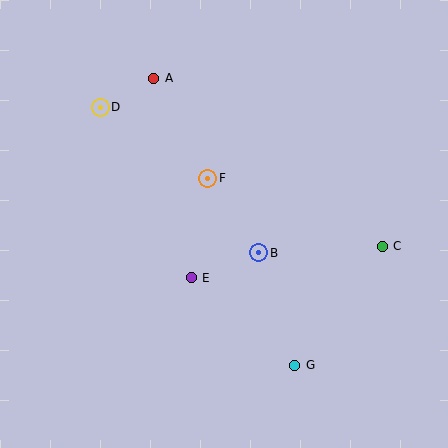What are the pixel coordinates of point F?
Point F is at (208, 178).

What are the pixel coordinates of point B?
Point B is at (259, 253).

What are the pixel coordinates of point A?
Point A is at (154, 78).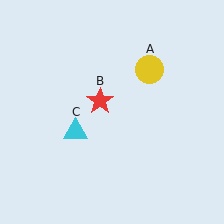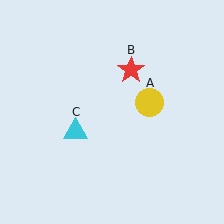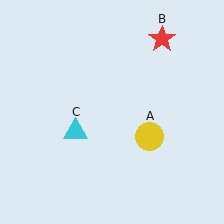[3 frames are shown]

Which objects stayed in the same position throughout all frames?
Cyan triangle (object C) remained stationary.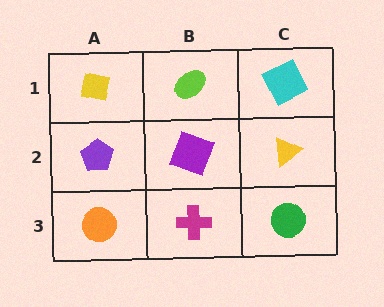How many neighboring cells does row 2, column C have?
3.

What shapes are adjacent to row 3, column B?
A purple square (row 2, column B), an orange circle (row 3, column A), a green circle (row 3, column C).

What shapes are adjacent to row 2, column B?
A lime ellipse (row 1, column B), a magenta cross (row 3, column B), a purple pentagon (row 2, column A), a yellow triangle (row 2, column C).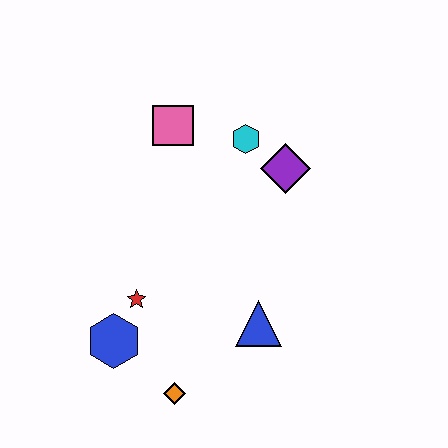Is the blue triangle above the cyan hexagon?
No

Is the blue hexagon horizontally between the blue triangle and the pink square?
No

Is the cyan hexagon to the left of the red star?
No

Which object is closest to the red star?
The blue hexagon is closest to the red star.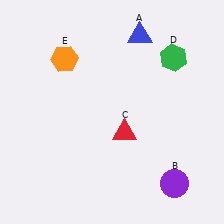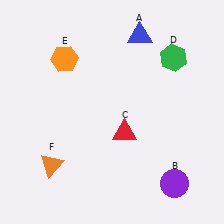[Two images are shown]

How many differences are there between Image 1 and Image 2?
There is 1 difference between the two images.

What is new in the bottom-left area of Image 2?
An orange triangle (F) was added in the bottom-left area of Image 2.